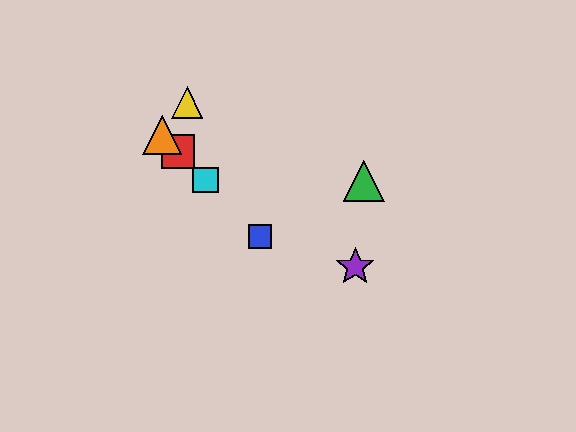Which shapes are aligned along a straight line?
The red square, the blue square, the orange triangle, the cyan square are aligned along a straight line.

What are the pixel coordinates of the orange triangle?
The orange triangle is at (162, 135).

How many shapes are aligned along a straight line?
4 shapes (the red square, the blue square, the orange triangle, the cyan square) are aligned along a straight line.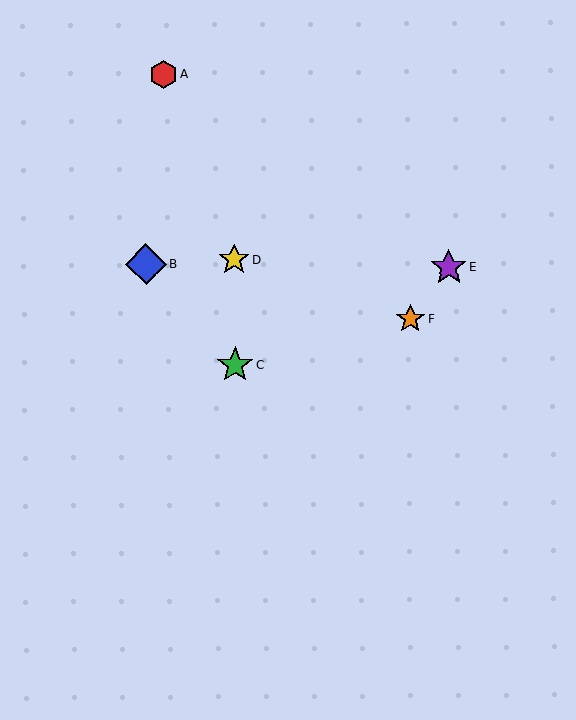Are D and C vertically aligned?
Yes, both are at x≈234.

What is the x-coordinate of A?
Object A is at x≈163.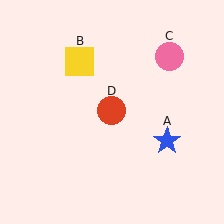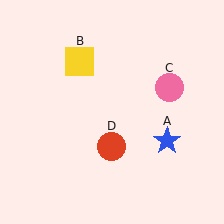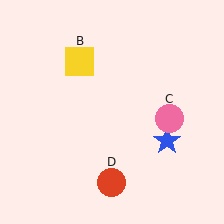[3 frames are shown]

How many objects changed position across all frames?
2 objects changed position: pink circle (object C), red circle (object D).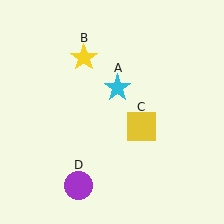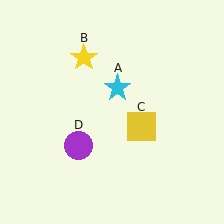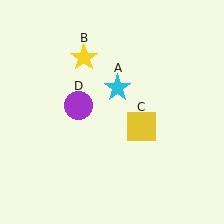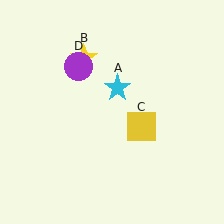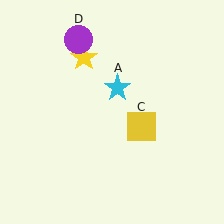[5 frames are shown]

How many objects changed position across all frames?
1 object changed position: purple circle (object D).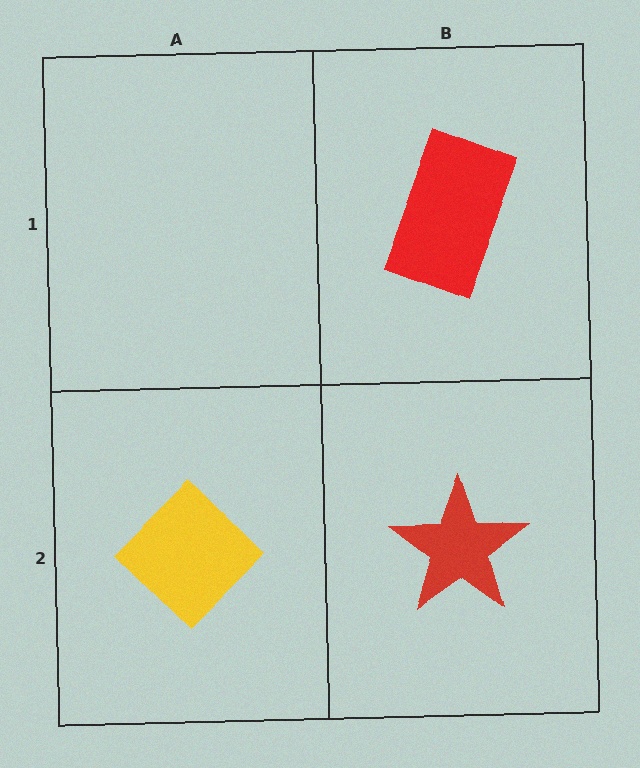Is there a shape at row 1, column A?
No, that cell is empty.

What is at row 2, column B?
A red star.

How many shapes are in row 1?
1 shape.